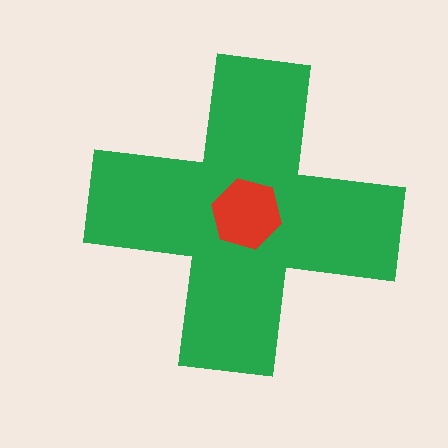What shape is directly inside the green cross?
The red hexagon.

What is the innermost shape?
The red hexagon.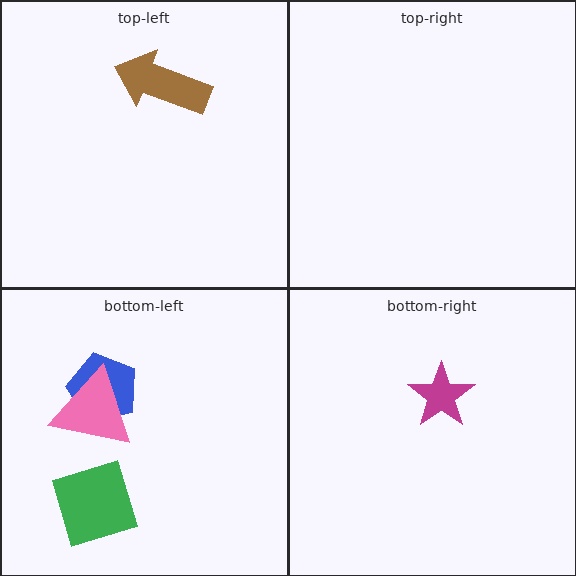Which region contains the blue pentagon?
The bottom-left region.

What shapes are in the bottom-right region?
The magenta star.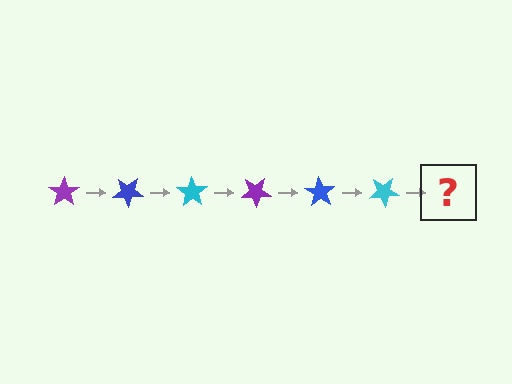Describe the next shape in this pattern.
It should be a purple star, rotated 210 degrees from the start.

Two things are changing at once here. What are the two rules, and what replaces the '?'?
The two rules are that it rotates 35 degrees each step and the color cycles through purple, blue, and cyan. The '?' should be a purple star, rotated 210 degrees from the start.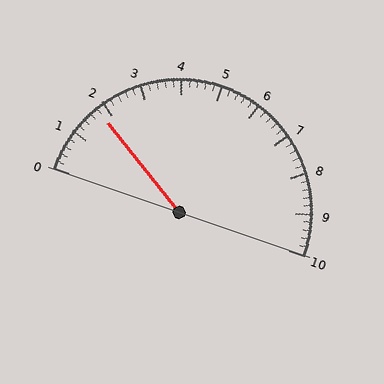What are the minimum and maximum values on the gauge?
The gauge ranges from 0 to 10.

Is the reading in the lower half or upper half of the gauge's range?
The reading is in the lower half of the range (0 to 10).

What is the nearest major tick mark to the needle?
The nearest major tick mark is 2.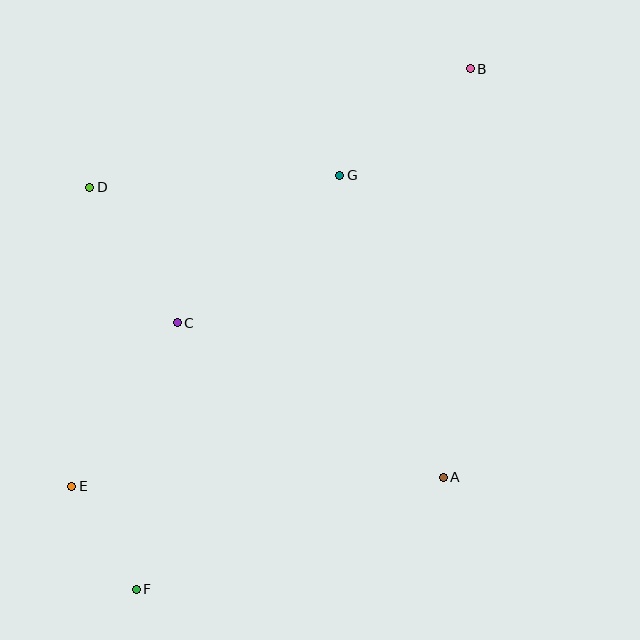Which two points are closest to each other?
Points E and F are closest to each other.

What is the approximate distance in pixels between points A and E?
The distance between A and E is approximately 372 pixels.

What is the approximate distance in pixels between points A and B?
The distance between A and B is approximately 409 pixels.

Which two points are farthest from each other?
Points B and F are farthest from each other.